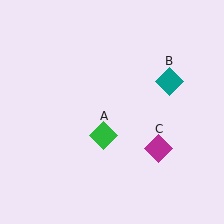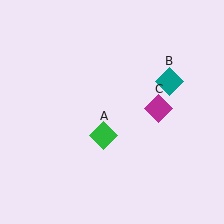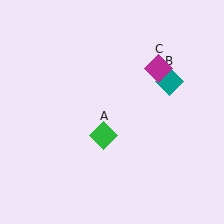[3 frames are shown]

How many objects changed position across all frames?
1 object changed position: magenta diamond (object C).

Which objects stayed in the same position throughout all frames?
Green diamond (object A) and teal diamond (object B) remained stationary.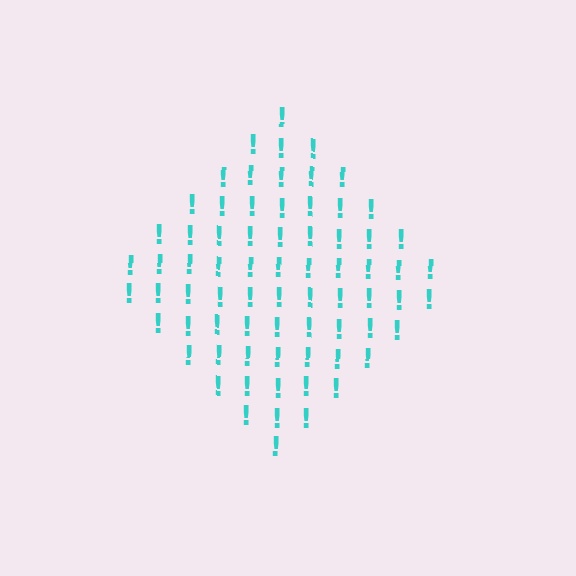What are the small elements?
The small elements are exclamation marks.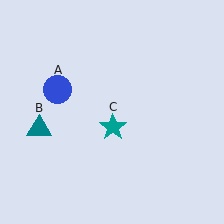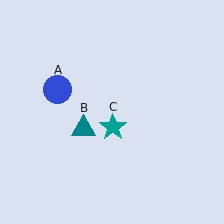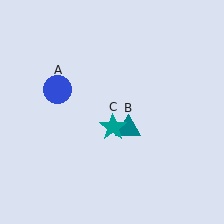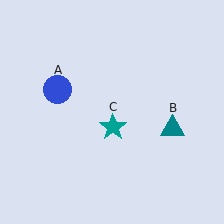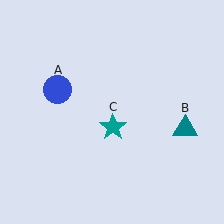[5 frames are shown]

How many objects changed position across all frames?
1 object changed position: teal triangle (object B).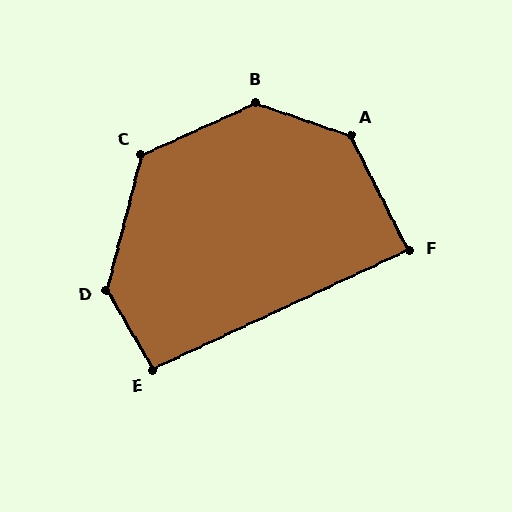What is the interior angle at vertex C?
Approximately 129 degrees (obtuse).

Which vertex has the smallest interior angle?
F, at approximately 88 degrees.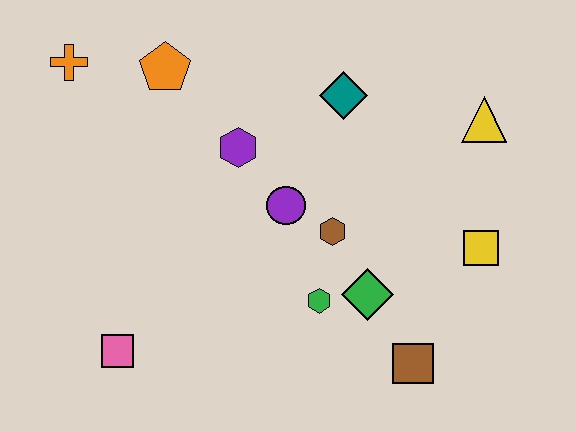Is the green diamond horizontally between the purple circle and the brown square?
Yes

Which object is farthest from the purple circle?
The orange cross is farthest from the purple circle.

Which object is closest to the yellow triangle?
The yellow square is closest to the yellow triangle.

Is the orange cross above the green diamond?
Yes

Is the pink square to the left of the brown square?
Yes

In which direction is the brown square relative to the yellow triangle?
The brown square is below the yellow triangle.